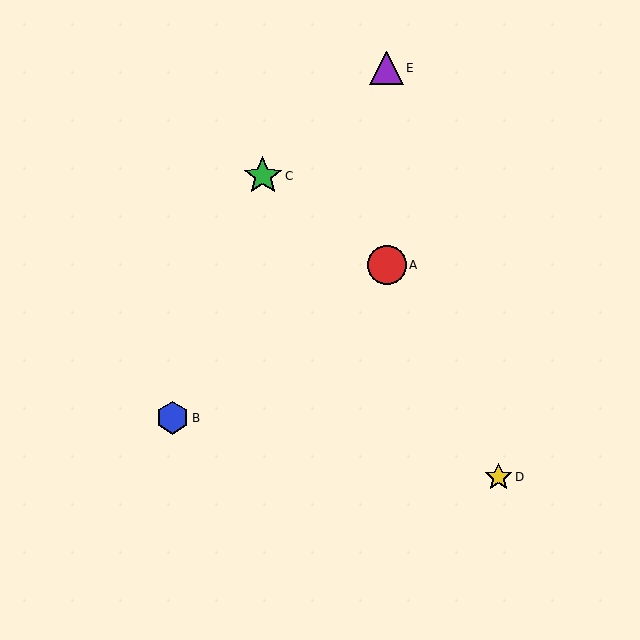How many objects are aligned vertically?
2 objects (A, E) are aligned vertically.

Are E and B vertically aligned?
No, E is at x≈387 and B is at x≈173.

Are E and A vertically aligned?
Yes, both are at x≈387.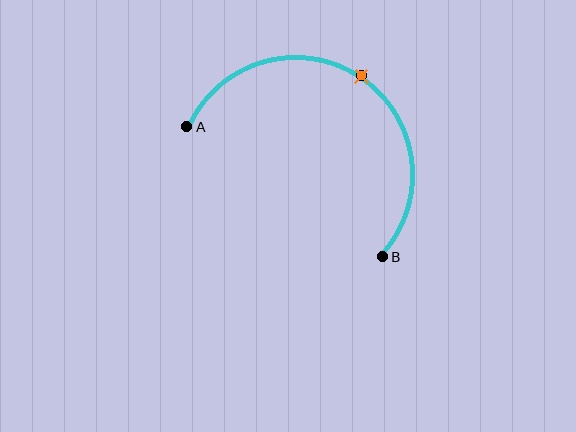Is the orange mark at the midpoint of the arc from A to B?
Yes. The orange mark lies on the arc at equal arc-length from both A and B — it is the arc midpoint.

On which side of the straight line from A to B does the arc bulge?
The arc bulges above the straight line connecting A and B.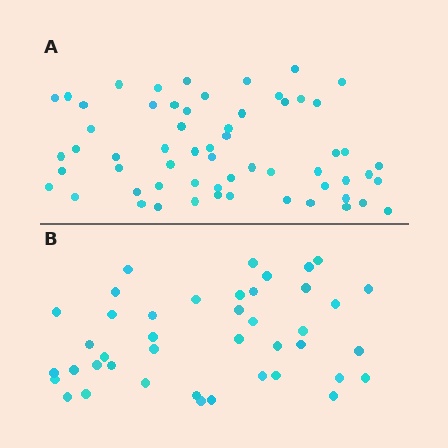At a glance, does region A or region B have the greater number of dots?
Region A (the top region) has more dots.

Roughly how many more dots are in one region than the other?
Region A has approximately 20 more dots than region B.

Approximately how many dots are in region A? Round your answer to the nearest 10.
About 60 dots.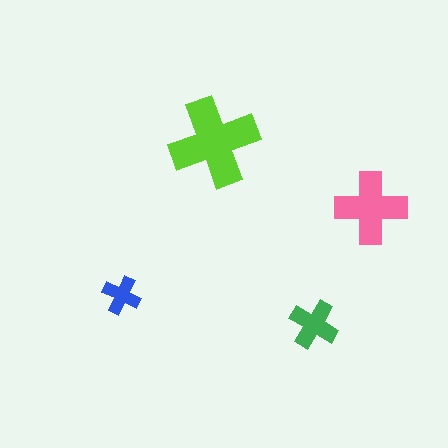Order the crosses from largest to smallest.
the lime one, the pink one, the green one, the blue one.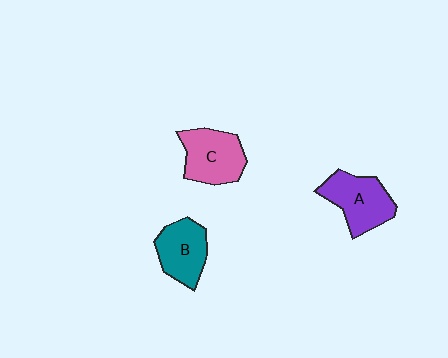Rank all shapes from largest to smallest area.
From largest to smallest: A (purple), C (pink), B (teal).